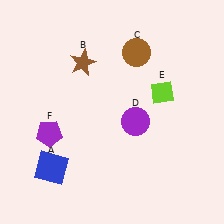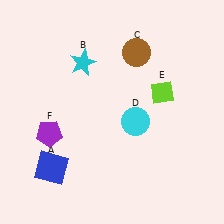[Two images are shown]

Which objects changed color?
B changed from brown to cyan. D changed from purple to cyan.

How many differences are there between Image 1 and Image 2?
There are 2 differences between the two images.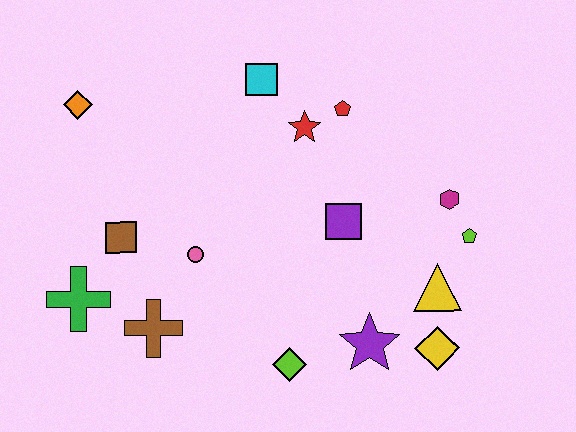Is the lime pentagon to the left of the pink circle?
No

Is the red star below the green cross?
No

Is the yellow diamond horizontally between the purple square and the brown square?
No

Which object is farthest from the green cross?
The lime pentagon is farthest from the green cross.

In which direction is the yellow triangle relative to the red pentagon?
The yellow triangle is below the red pentagon.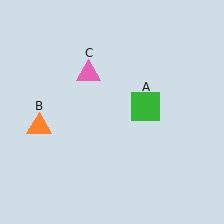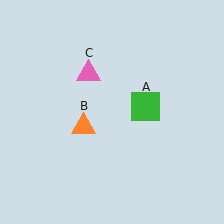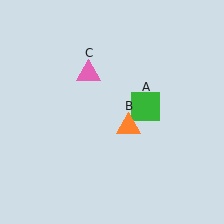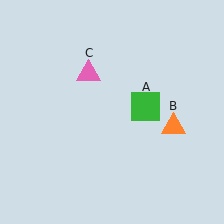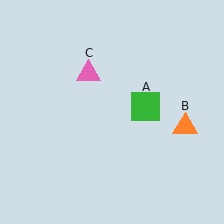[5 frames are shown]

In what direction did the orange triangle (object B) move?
The orange triangle (object B) moved right.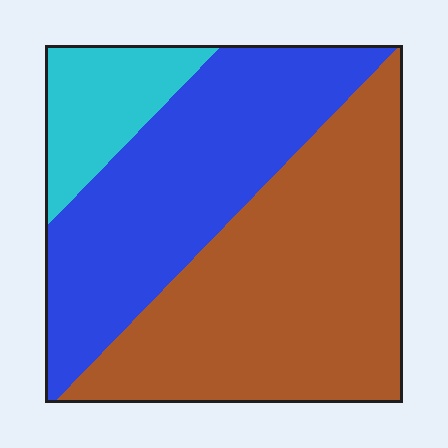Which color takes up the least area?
Cyan, at roughly 15%.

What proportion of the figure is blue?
Blue takes up between a quarter and a half of the figure.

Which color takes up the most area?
Brown, at roughly 50%.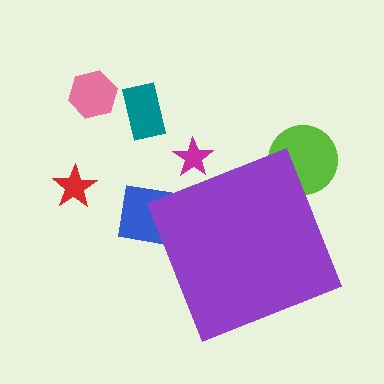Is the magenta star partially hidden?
Yes, the magenta star is partially hidden behind the purple diamond.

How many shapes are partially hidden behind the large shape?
3 shapes are partially hidden.